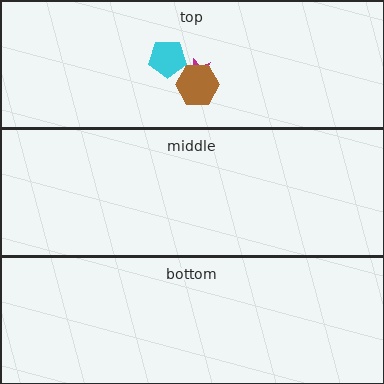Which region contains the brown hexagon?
The top region.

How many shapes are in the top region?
3.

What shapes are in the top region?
The cyan pentagon, the magenta star, the brown hexagon.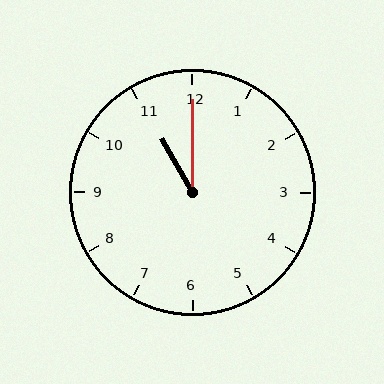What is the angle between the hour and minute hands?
Approximately 30 degrees.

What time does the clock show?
11:00.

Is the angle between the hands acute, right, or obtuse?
It is acute.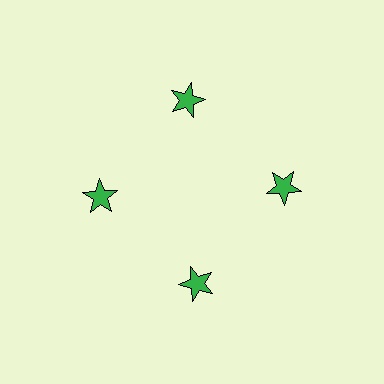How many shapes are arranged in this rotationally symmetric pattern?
There are 4 shapes, arranged in 4 groups of 1.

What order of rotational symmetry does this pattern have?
This pattern has 4-fold rotational symmetry.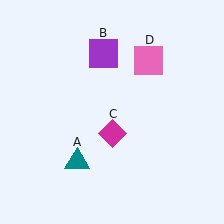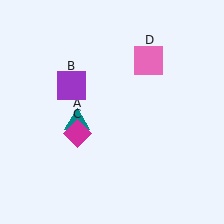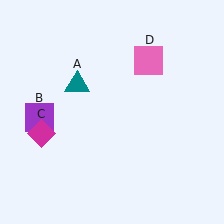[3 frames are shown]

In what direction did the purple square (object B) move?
The purple square (object B) moved down and to the left.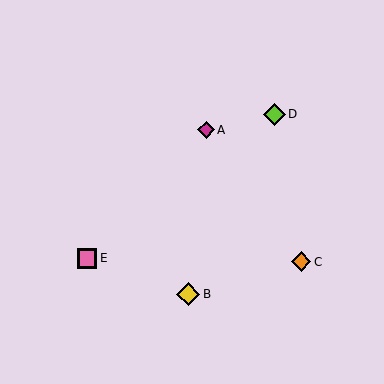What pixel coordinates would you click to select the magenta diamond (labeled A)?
Click at (206, 130) to select the magenta diamond A.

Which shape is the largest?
The yellow diamond (labeled B) is the largest.